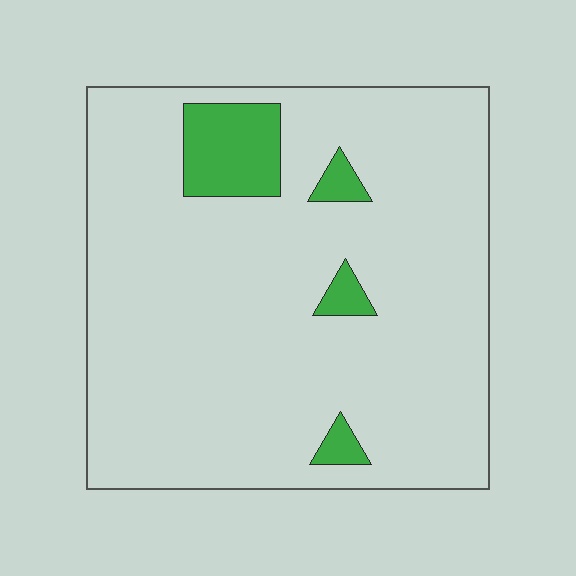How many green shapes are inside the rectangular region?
4.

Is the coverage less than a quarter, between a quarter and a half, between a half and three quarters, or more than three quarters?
Less than a quarter.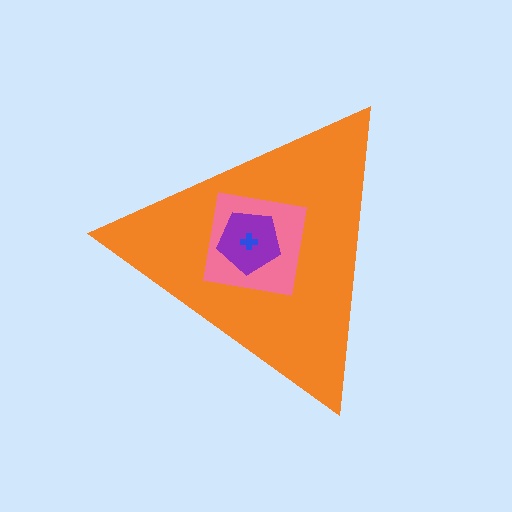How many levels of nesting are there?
4.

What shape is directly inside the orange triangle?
The pink square.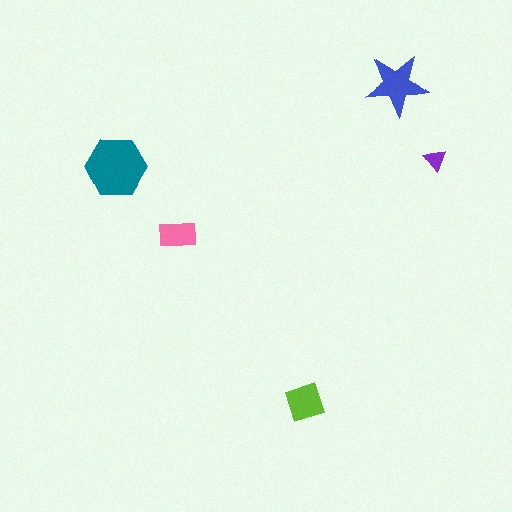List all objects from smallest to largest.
The purple triangle, the pink rectangle, the lime diamond, the blue star, the teal hexagon.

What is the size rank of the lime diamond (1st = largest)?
3rd.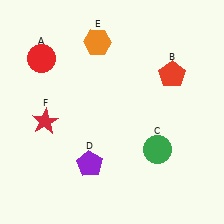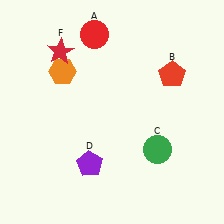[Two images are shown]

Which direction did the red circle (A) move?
The red circle (A) moved right.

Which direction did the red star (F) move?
The red star (F) moved up.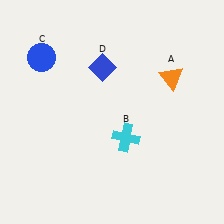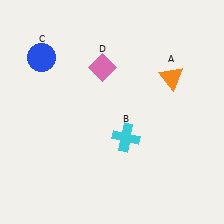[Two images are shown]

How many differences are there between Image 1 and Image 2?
There is 1 difference between the two images.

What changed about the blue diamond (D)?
In Image 1, D is blue. In Image 2, it changed to pink.